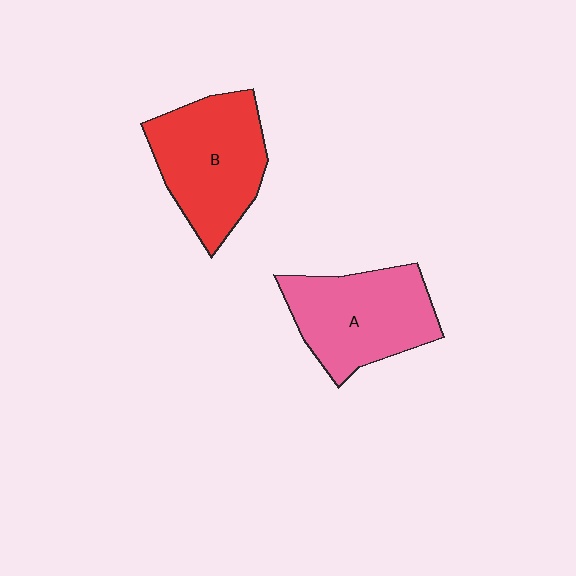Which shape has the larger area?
Shape B (red).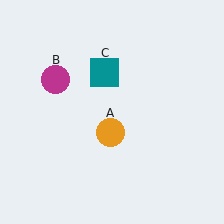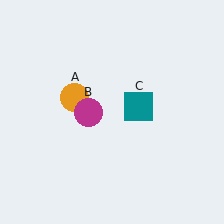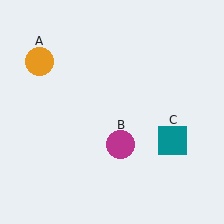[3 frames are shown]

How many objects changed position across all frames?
3 objects changed position: orange circle (object A), magenta circle (object B), teal square (object C).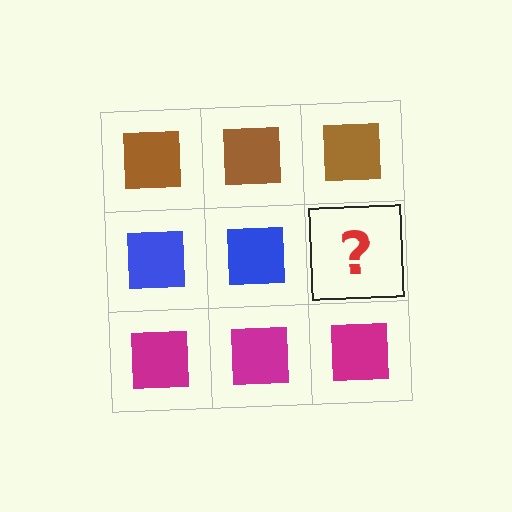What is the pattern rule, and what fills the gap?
The rule is that each row has a consistent color. The gap should be filled with a blue square.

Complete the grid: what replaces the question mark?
The question mark should be replaced with a blue square.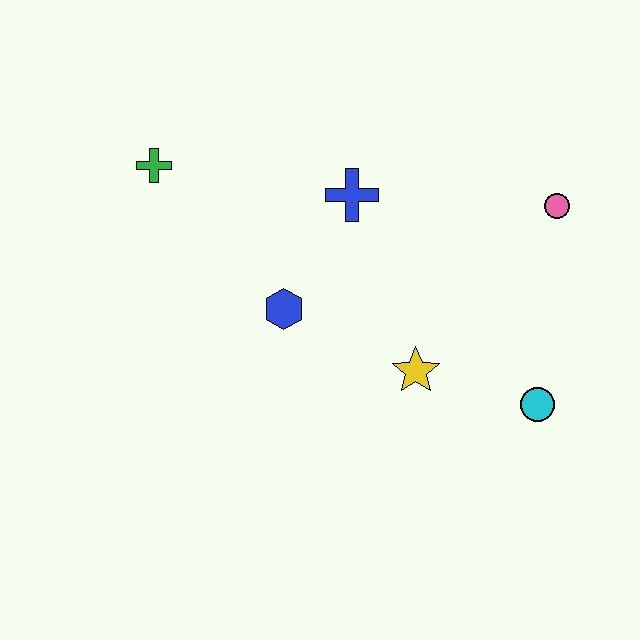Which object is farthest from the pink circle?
The green cross is farthest from the pink circle.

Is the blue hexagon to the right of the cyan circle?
No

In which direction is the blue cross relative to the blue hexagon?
The blue cross is above the blue hexagon.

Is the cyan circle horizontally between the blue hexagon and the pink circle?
Yes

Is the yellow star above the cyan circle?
Yes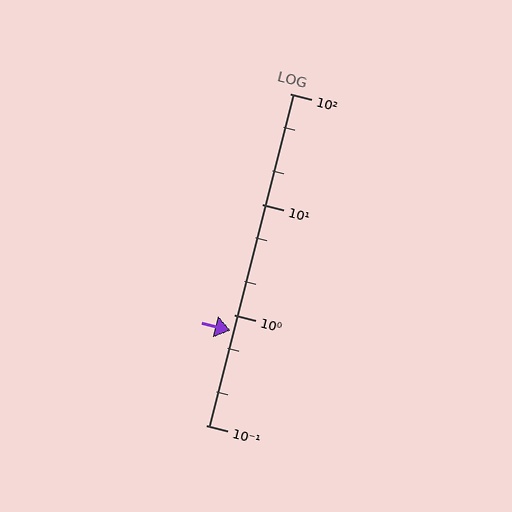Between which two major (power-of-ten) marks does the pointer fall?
The pointer is between 0.1 and 1.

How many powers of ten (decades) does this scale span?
The scale spans 3 decades, from 0.1 to 100.